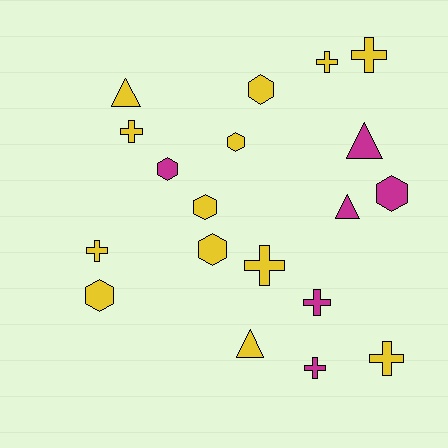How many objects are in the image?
There are 19 objects.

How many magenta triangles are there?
There are 2 magenta triangles.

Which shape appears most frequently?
Cross, with 8 objects.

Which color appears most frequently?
Yellow, with 13 objects.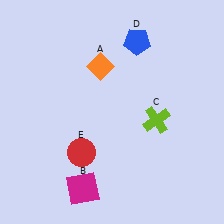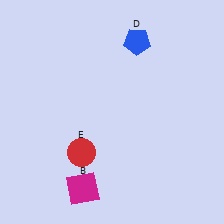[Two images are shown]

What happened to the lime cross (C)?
The lime cross (C) was removed in Image 2. It was in the bottom-right area of Image 1.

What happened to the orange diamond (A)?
The orange diamond (A) was removed in Image 2. It was in the top-left area of Image 1.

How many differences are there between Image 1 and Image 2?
There are 2 differences between the two images.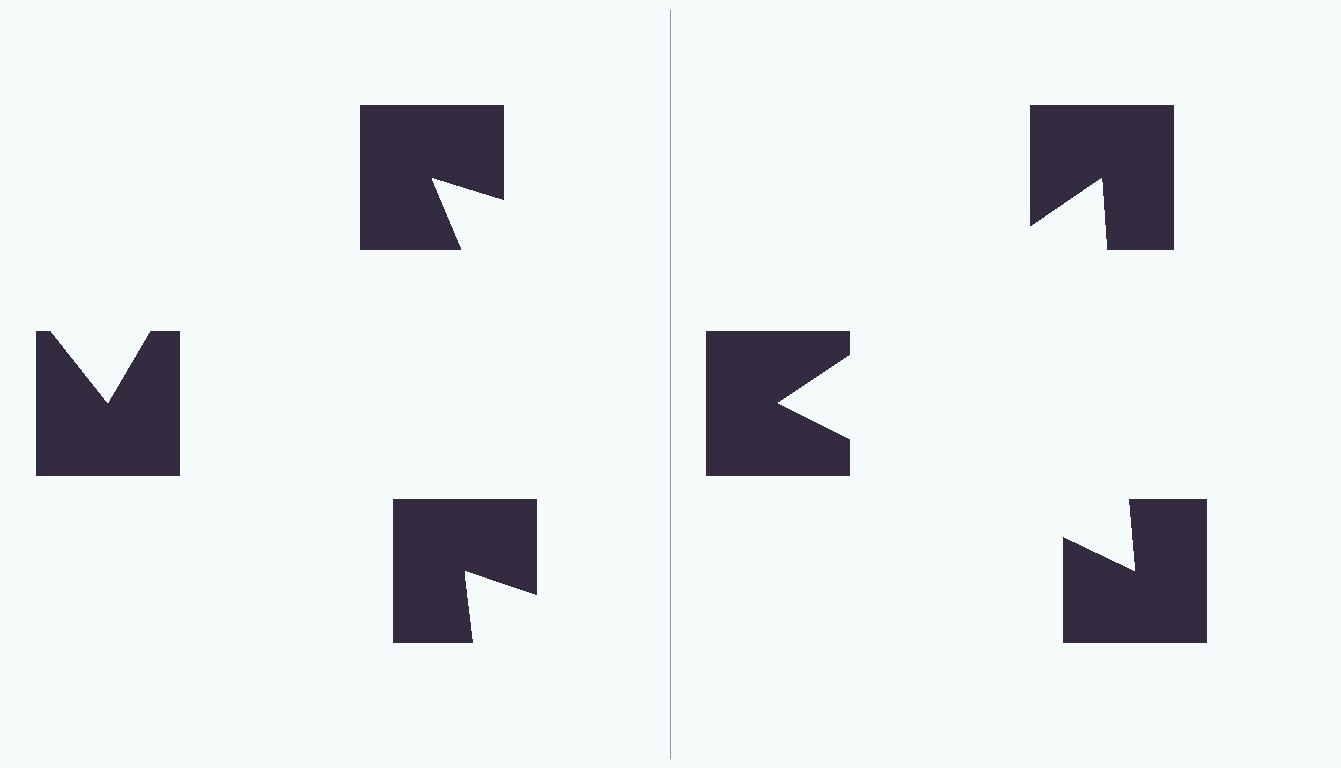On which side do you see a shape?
An illusory triangle appears on the right side. On the left side the wedge cuts are rotated, so no coherent shape forms.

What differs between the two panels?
The notched squares are positioned identically on both sides; only the wedge orientations differ. On the right they align to a triangle; on the left they are misaligned.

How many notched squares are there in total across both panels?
6 — 3 on each side.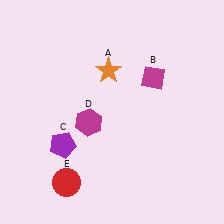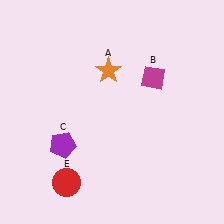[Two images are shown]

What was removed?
The magenta hexagon (D) was removed in Image 2.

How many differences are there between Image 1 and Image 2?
There is 1 difference between the two images.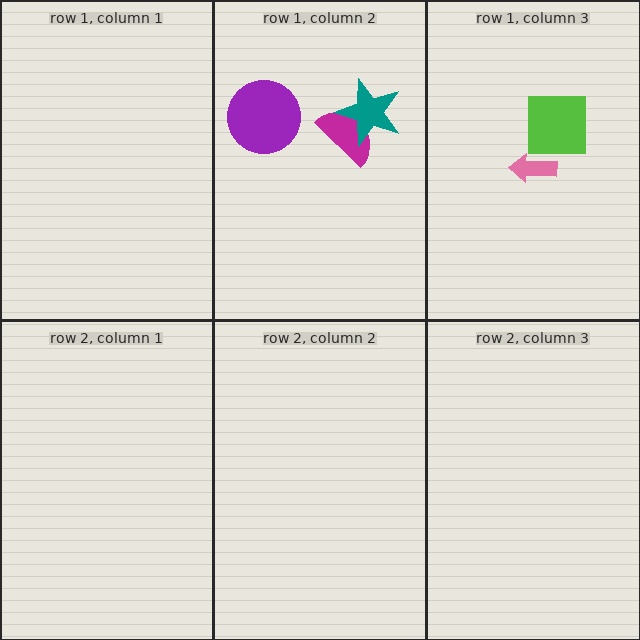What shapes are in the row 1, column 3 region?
The lime square, the pink arrow.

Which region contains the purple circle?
The row 1, column 2 region.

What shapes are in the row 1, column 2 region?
The purple circle, the magenta semicircle, the teal star.